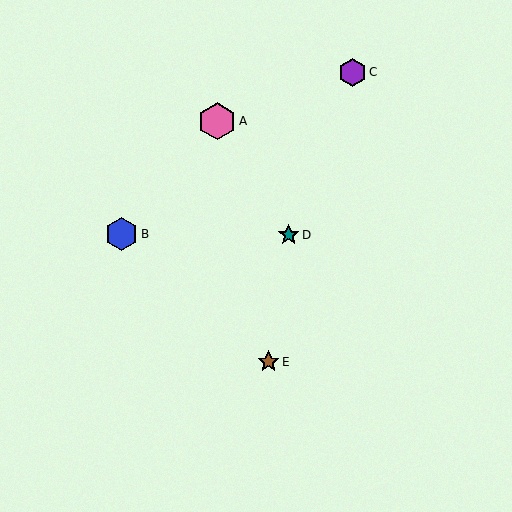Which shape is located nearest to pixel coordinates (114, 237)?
The blue hexagon (labeled B) at (121, 234) is nearest to that location.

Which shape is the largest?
The pink hexagon (labeled A) is the largest.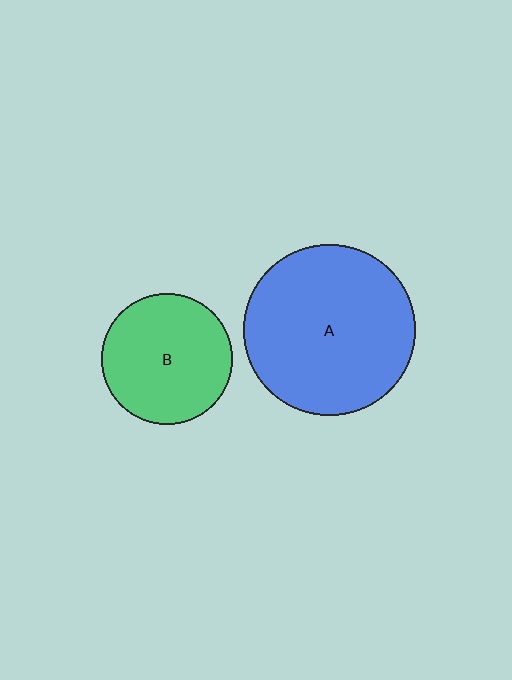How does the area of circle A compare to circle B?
Approximately 1.7 times.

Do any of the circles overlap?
No, none of the circles overlap.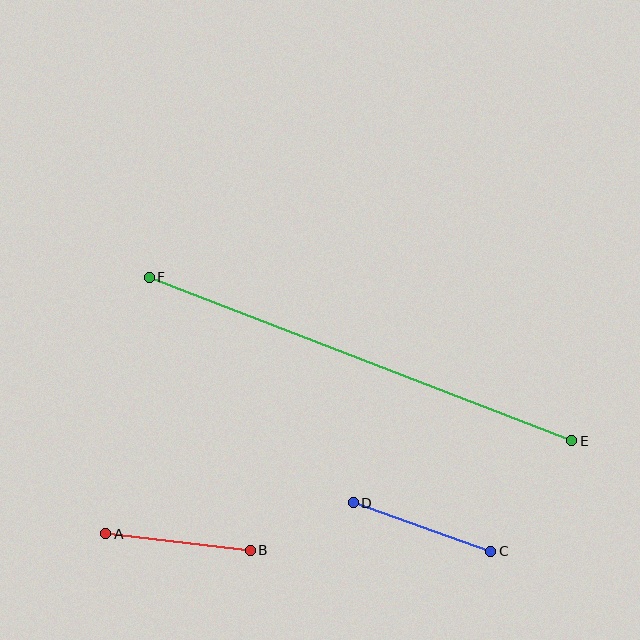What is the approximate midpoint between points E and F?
The midpoint is at approximately (361, 359) pixels.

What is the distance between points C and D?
The distance is approximately 146 pixels.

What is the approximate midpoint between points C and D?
The midpoint is at approximately (422, 527) pixels.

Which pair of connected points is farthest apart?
Points E and F are farthest apart.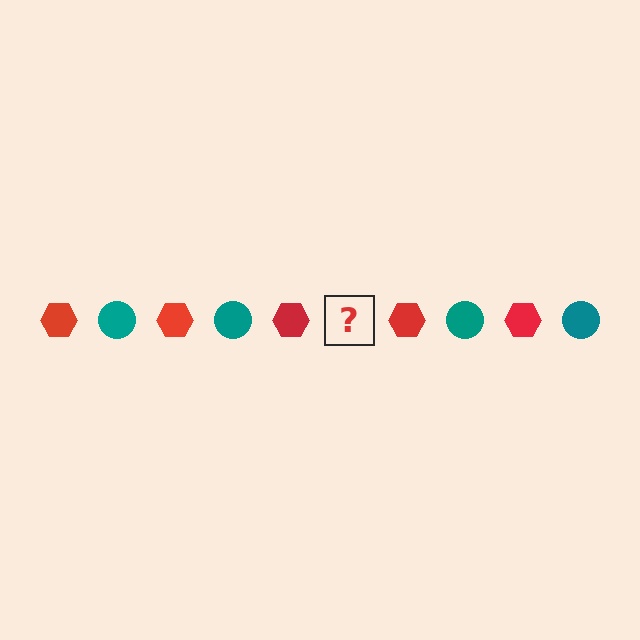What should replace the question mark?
The question mark should be replaced with a teal circle.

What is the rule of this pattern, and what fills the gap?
The rule is that the pattern alternates between red hexagon and teal circle. The gap should be filled with a teal circle.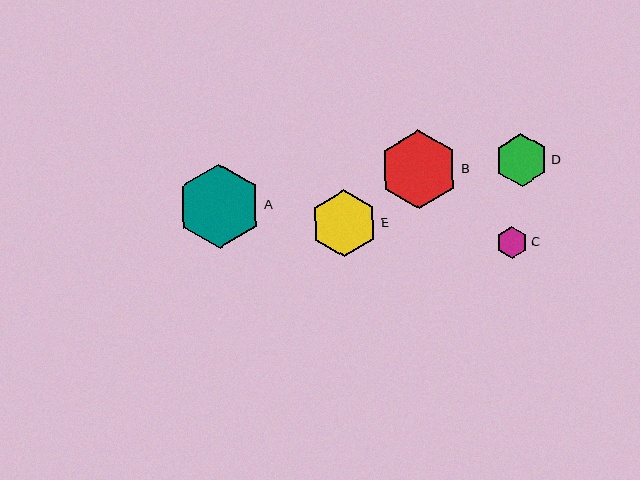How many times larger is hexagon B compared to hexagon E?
Hexagon B is approximately 1.2 times the size of hexagon E.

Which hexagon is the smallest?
Hexagon C is the smallest with a size of approximately 32 pixels.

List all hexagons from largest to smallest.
From largest to smallest: A, B, E, D, C.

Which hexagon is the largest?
Hexagon A is the largest with a size of approximately 84 pixels.